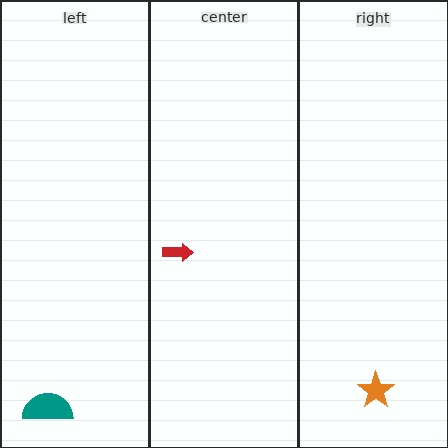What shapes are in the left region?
The teal semicircle.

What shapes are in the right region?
The orange star.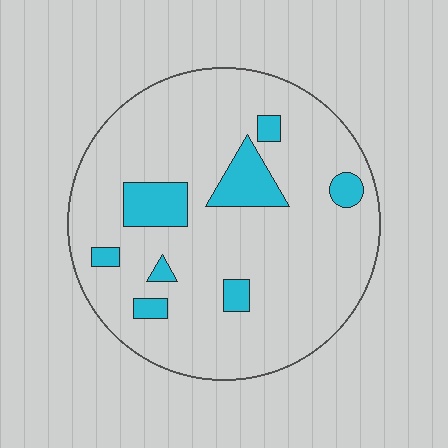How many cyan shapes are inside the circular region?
8.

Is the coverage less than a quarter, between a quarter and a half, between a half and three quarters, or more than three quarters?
Less than a quarter.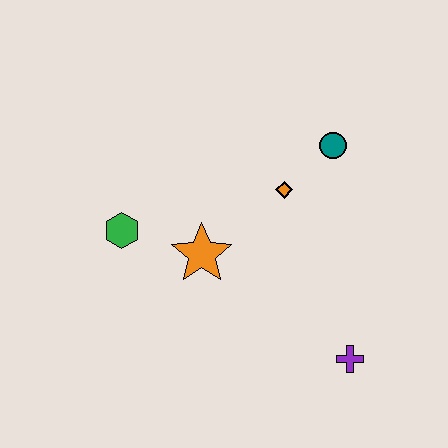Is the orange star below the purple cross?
No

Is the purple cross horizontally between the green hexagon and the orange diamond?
No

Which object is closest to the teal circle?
The orange diamond is closest to the teal circle.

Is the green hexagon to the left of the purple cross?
Yes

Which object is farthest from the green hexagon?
The purple cross is farthest from the green hexagon.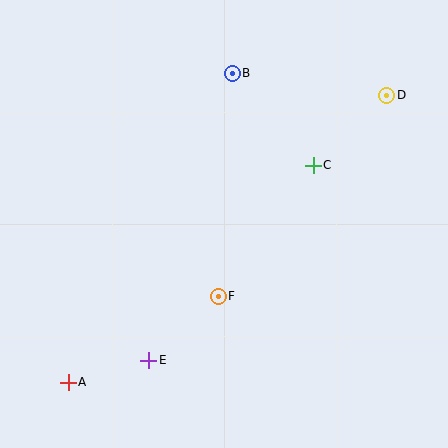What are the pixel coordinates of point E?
Point E is at (149, 360).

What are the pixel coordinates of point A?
Point A is at (68, 382).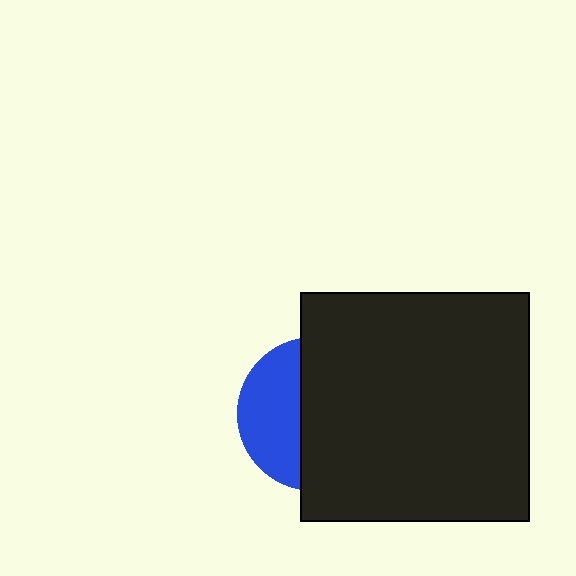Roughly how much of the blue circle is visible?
A small part of it is visible (roughly 38%).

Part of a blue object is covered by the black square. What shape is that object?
It is a circle.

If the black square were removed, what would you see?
You would see the complete blue circle.